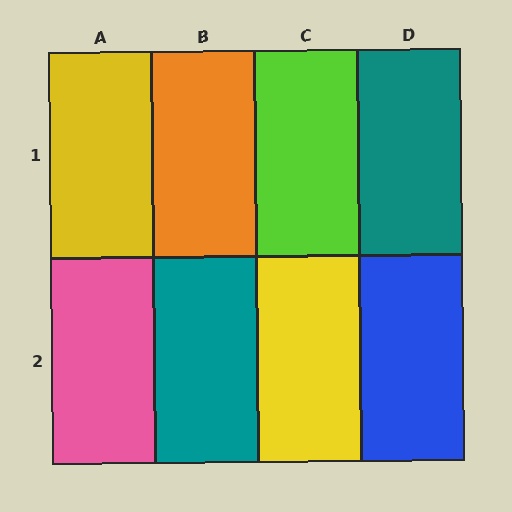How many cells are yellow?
2 cells are yellow.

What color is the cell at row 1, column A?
Yellow.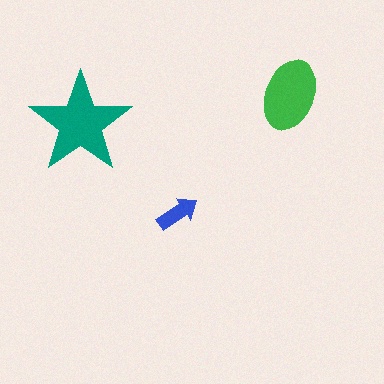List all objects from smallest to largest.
The blue arrow, the green ellipse, the teal star.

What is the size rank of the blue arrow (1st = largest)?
3rd.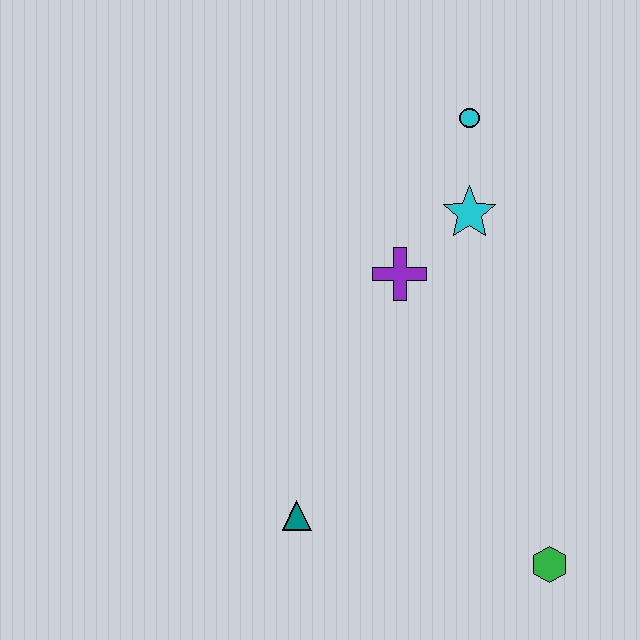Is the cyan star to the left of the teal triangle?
No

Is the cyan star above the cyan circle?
No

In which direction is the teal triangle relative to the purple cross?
The teal triangle is below the purple cross.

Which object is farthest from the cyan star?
The green hexagon is farthest from the cyan star.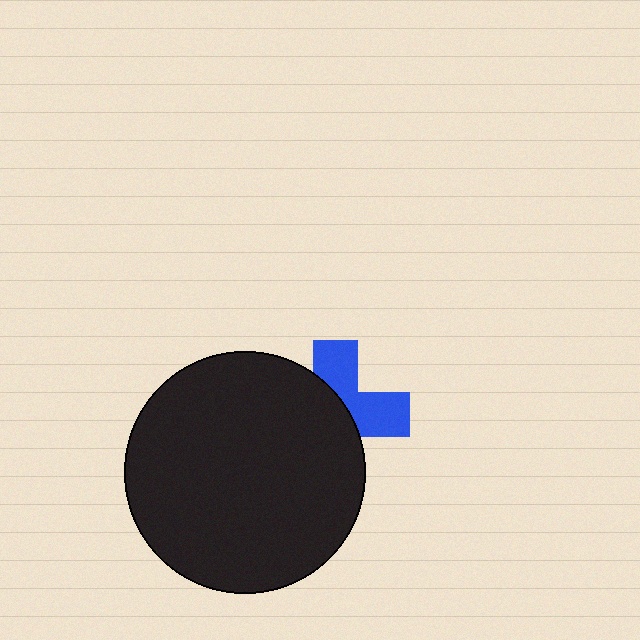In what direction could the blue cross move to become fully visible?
The blue cross could move right. That would shift it out from behind the black circle entirely.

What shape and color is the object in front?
The object in front is a black circle.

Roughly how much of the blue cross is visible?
A small part of it is visible (roughly 42%).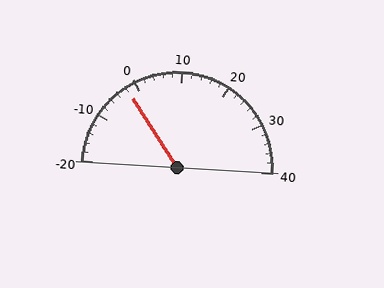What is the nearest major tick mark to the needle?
The nearest major tick mark is 0.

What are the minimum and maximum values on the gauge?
The gauge ranges from -20 to 40.